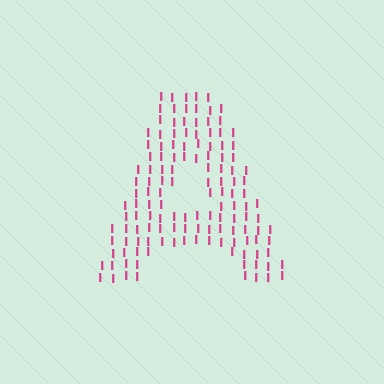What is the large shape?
The large shape is the letter A.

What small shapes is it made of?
It is made of small letter I's.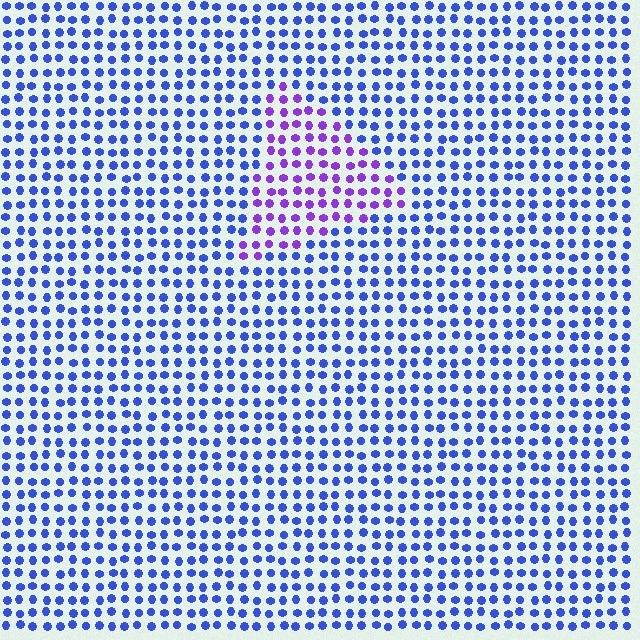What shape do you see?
I see a triangle.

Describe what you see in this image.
The image is filled with small blue elements in a uniform arrangement. A triangle-shaped region is visible where the elements are tinted to a slightly different hue, forming a subtle color boundary.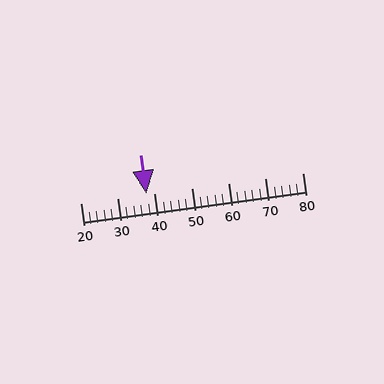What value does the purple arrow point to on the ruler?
The purple arrow points to approximately 38.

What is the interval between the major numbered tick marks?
The major tick marks are spaced 10 units apart.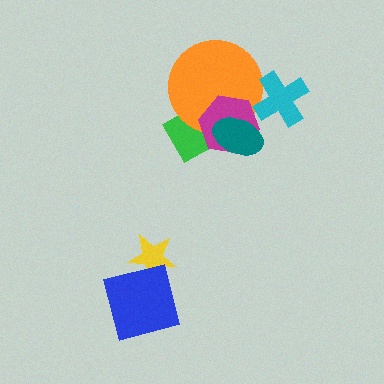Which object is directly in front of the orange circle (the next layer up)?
The magenta hexagon is directly in front of the orange circle.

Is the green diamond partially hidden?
Yes, it is partially covered by another shape.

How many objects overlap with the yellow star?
1 object overlaps with the yellow star.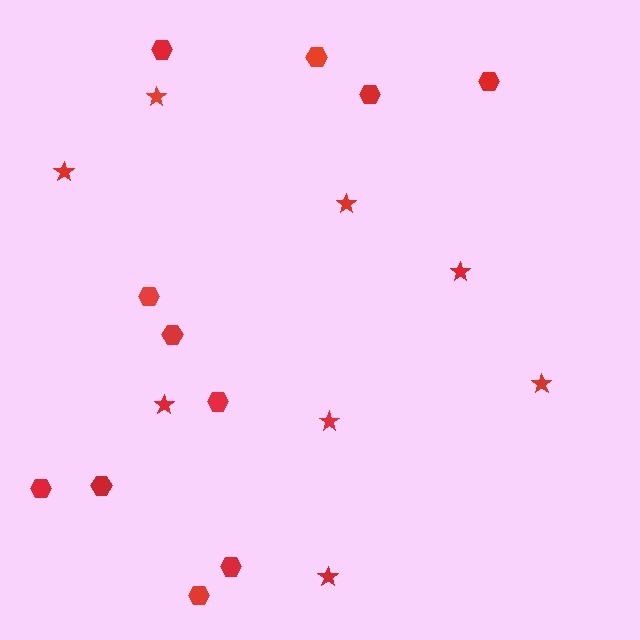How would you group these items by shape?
There are 2 groups: one group of stars (8) and one group of hexagons (11).